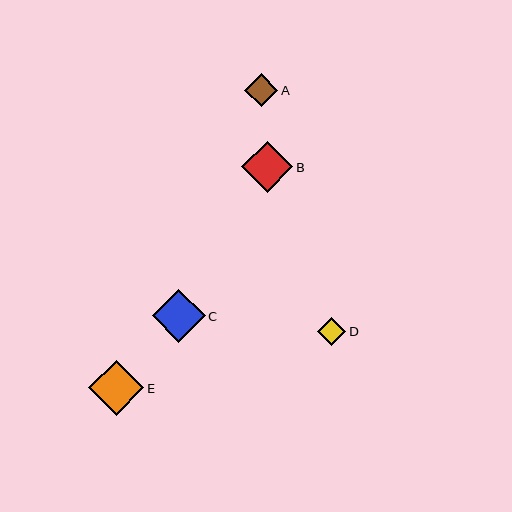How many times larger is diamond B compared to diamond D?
Diamond B is approximately 1.8 times the size of diamond D.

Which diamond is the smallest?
Diamond D is the smallest with a size of approximately 29 pixels.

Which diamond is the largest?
Diamond E is the largest with a size of approximately 55 pixels.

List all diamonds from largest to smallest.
From largest to smallest: E, C, B, A, D.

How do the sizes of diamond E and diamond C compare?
Diamond E and diamond C are approximately the same size.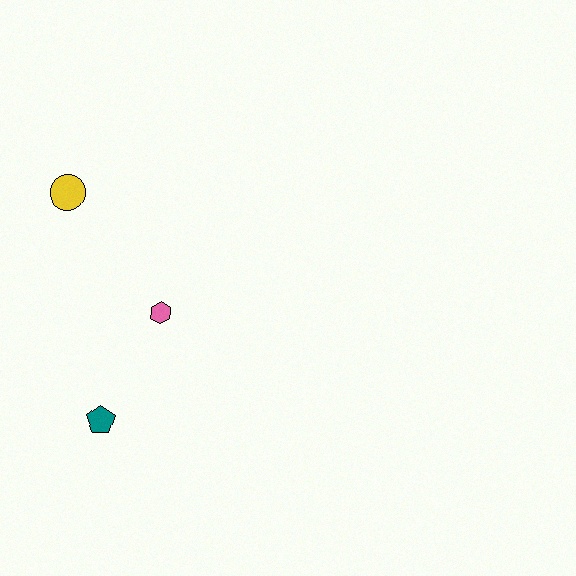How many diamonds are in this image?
There are no diamonds.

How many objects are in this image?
There are 3 objects.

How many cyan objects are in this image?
There are no cyan objects.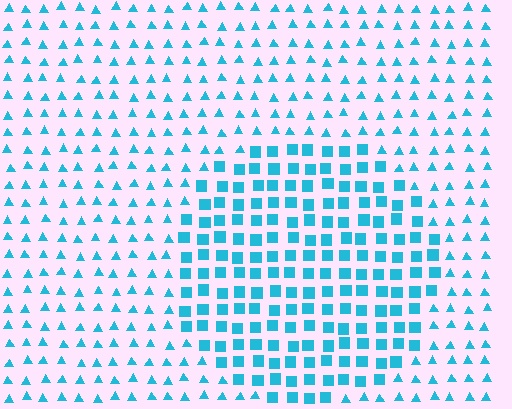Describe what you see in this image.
The image is filled with small cyan elements arranged in a uniform grid. A circle-shaped region contains squares, while the surrounding area contains triangles. The boundary is defined purely by the change in element shape.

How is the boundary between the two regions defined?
The boundary is defined by a change in element shape: squares inside vs. triangles outside. All elements share the same color and spacing.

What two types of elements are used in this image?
The image uses squares inside the circle region and triangles outside it.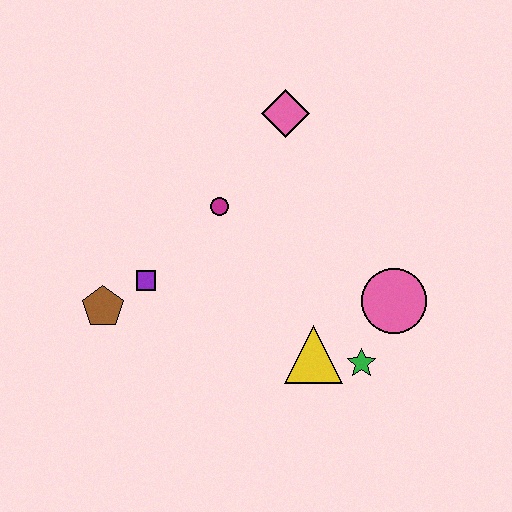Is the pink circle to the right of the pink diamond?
Yes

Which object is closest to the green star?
The yellow triangle is closest to the green star.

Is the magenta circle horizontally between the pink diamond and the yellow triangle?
No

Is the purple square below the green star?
No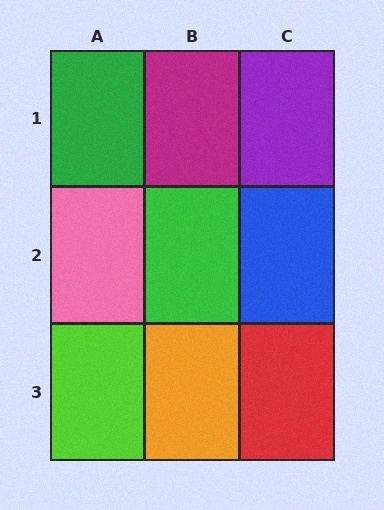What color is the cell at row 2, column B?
Green.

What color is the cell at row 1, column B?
Magenta.